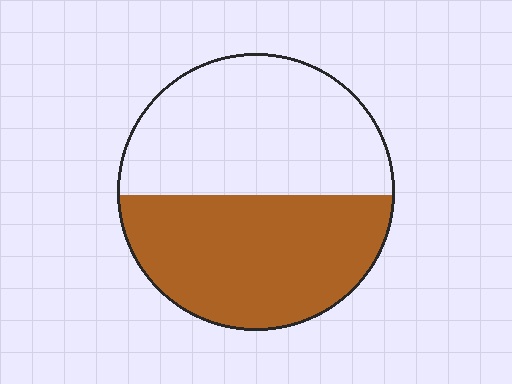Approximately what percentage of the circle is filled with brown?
Approximately 50%.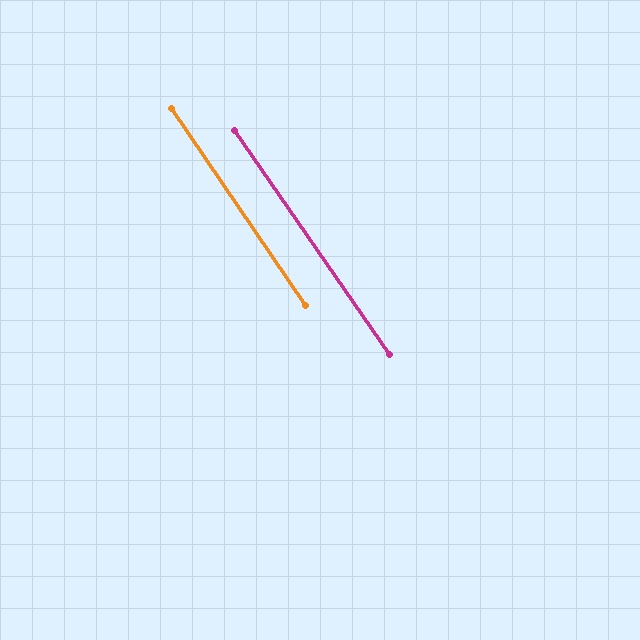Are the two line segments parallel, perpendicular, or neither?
Parallel — their directions differ by only 0.3°.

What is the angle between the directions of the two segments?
Approximately 0 degrees.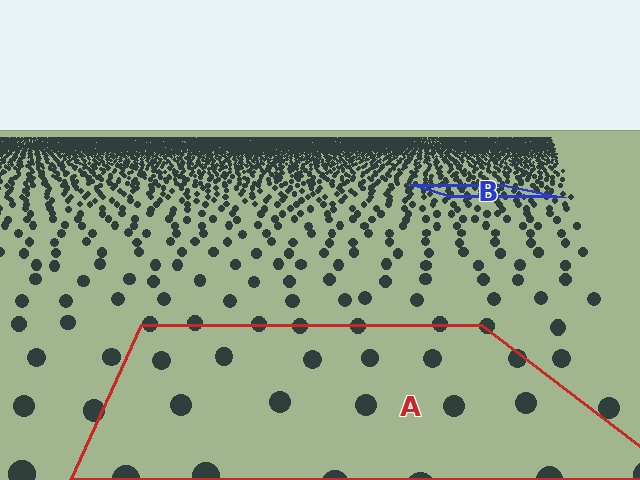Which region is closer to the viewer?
Region A is closer. The texture elements there are larger and more spread out.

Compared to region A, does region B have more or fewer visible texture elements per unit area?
Region B has more texture elements per unit area — they are packed more densely because it is farther away.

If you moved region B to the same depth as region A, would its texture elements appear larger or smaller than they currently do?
They would appear larger. At a closer depth, the same texture elements are projected at a bigger on-screen size.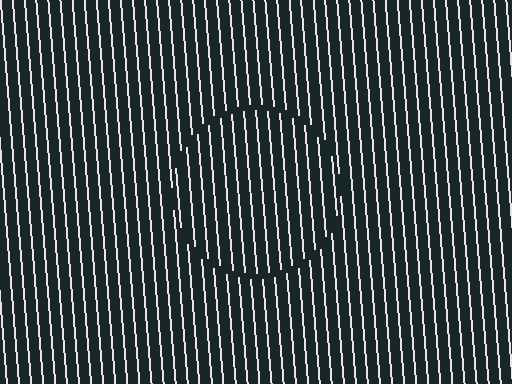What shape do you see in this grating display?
An illusory circle. The interior of the shape contains the same grating, shifted by half a period — the contour is defined by the phase discontinuity where line-ends from the inner and outer gratings abut.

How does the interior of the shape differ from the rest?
The interior of the shape contains the same grating, shifted by half a period — the contour is defined by the phase discontinuity where line-ends from the inner and outer gratings abut.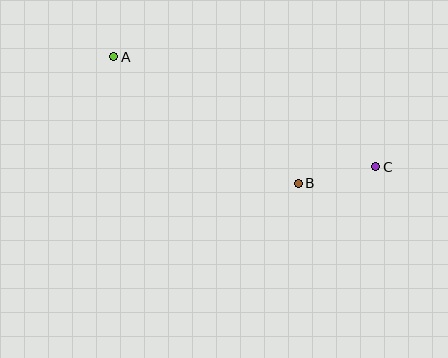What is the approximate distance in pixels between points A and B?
The distance between A and B is approximately 224 pixels.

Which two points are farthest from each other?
Points A and C are farthest from each other.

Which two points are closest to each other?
Points B and C are closest to each other.